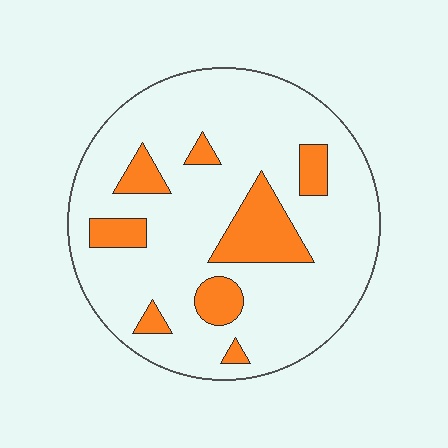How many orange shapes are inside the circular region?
8.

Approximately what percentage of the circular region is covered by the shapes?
Approximately 20%.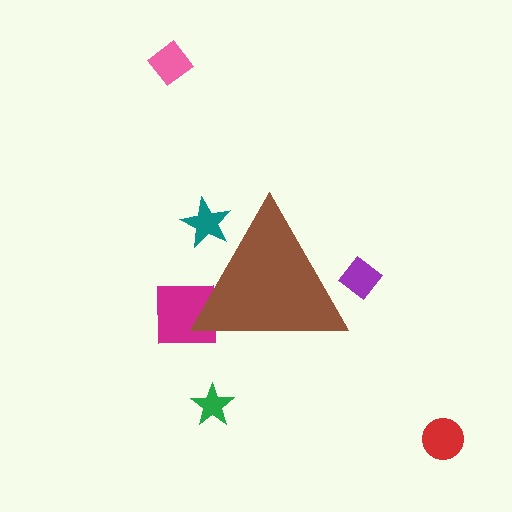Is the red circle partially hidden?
No, the red circle is fully visible.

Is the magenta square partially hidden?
Yes, the magenta square is partially hidden behind the brown triangle.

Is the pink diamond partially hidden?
No, the pink diamond is fully visible.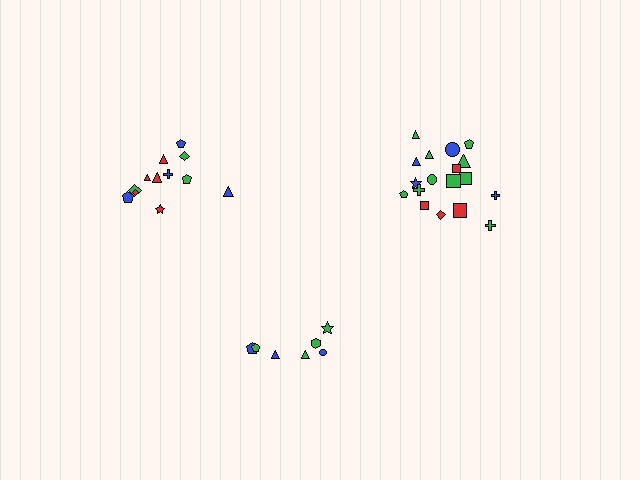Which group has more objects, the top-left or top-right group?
The top-right group.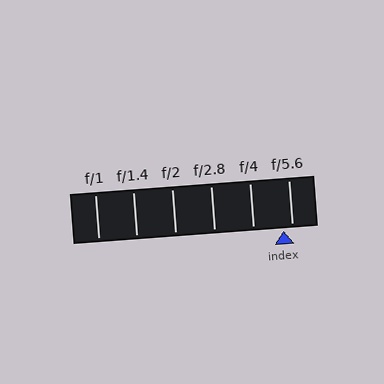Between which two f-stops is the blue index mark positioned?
The index mark is between f/4 and f/5.6.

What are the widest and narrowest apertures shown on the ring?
The widest aperture shown is f/1 and the narrowest is f/5.6.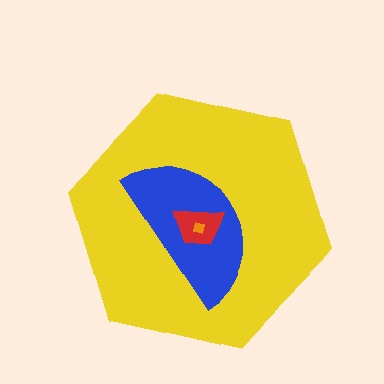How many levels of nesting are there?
4.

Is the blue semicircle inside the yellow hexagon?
Yes.